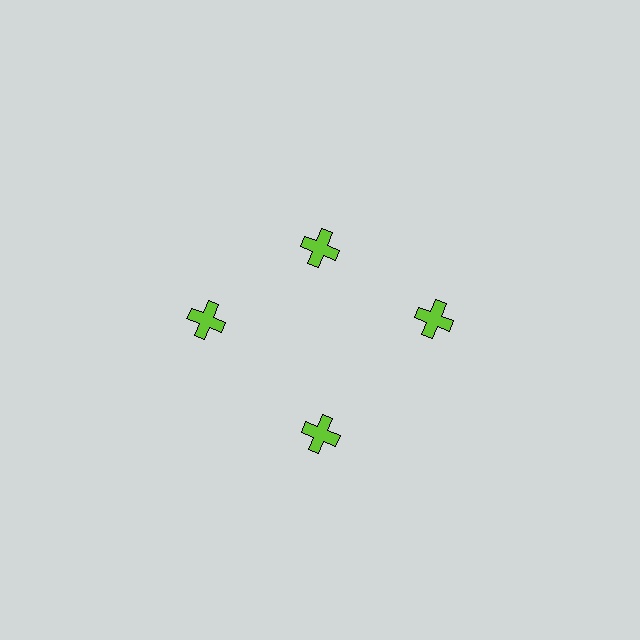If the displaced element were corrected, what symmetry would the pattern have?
It would have 4-fold rotational symmetry — the pattern would map onto itself every 90 degrees.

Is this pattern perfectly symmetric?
No. The 4 lime crosses are arranged in a ring, but one element near the 12 o'clock position is pulled inward toward the center, breaking the 4-fold rotational symmetry.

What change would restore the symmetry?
The symmetry would be restored by moving it outward, back onto the ring so that all 4 crosses sit at equal angles and equal distance from the center.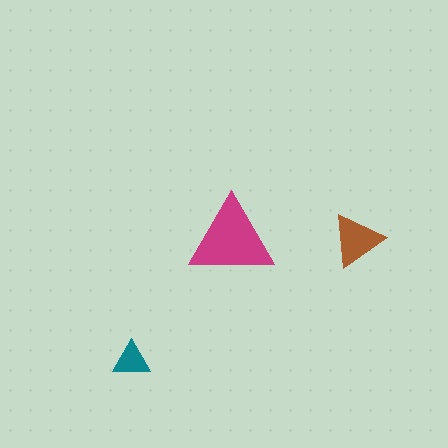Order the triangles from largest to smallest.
the magenta one, the brown one, the teal one.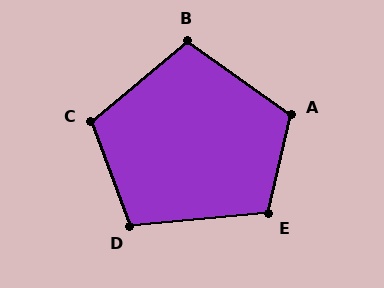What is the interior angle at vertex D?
Approximately 105 degrees (obtuse).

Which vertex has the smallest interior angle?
B, at approximately 105 degrees.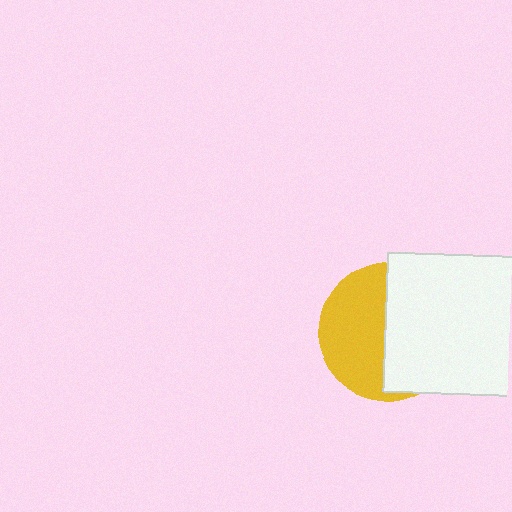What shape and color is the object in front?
The object in front is a white square.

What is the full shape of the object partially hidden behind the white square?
The partially hidden object is a yellow circle.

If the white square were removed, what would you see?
You would see the complete yellow circle.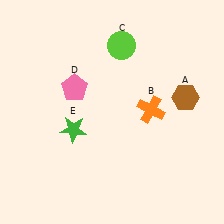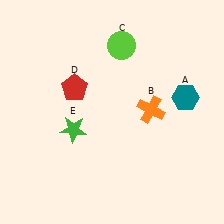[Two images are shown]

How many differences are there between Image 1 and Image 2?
There are 2 differences between the two images.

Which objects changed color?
A changed from brown to teal. D changed from pink to red.